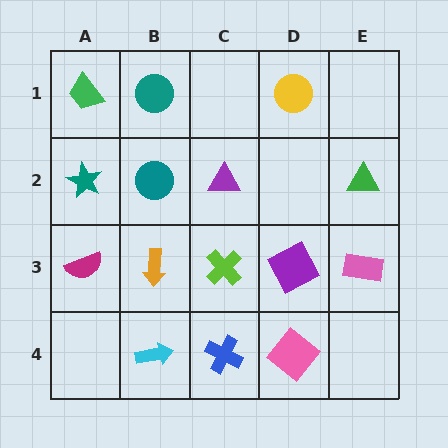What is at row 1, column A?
A green trapezoid.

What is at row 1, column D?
A yellow circle.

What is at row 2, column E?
A green triangle.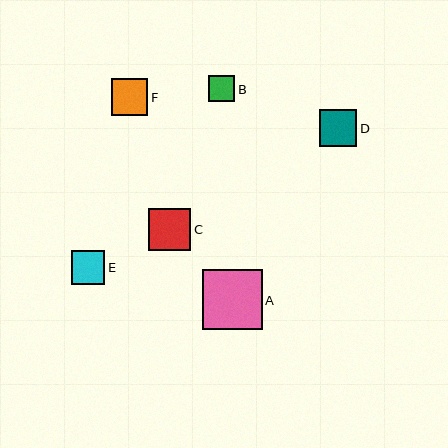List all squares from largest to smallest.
From largest to smallest: A, C, D, F, E, B.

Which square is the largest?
Square A is the largest with a size of approximately 60 pixels.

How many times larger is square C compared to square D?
Square C is approximately 1.1 times the size of square D.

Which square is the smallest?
Square B is the smallest with a size of approximately 26 pixels.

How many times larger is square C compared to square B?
Square C is approximately 1.6 times the size of square B.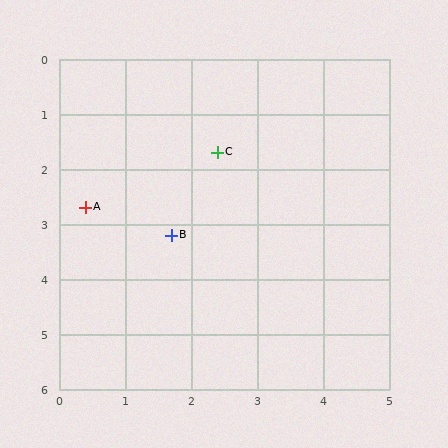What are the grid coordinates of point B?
Point B is at approximately (1.7, 3.2).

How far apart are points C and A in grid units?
Points C and A are about 2.2 grid units apart.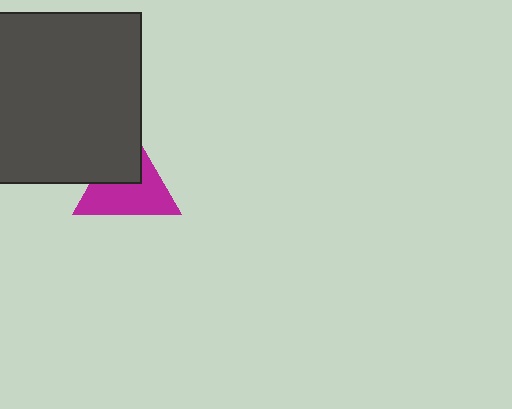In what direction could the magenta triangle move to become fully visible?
The magenta triangle could move toward the lower-right. That would shift it out from behind the dark gray square entirely.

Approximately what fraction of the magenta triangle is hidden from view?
Roughly 37% of the magenta triangle is hidden behind the dark gray square.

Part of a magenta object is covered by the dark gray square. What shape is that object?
It is a triangle.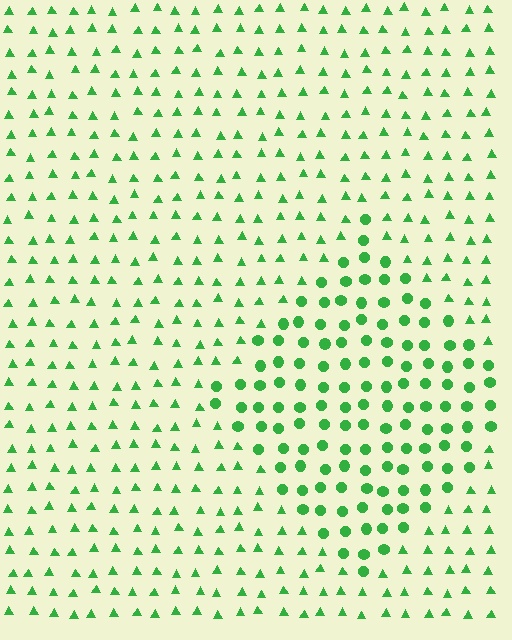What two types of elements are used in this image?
The image uses circles inside the diamond region and triangles outside it.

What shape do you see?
I see a diamond.